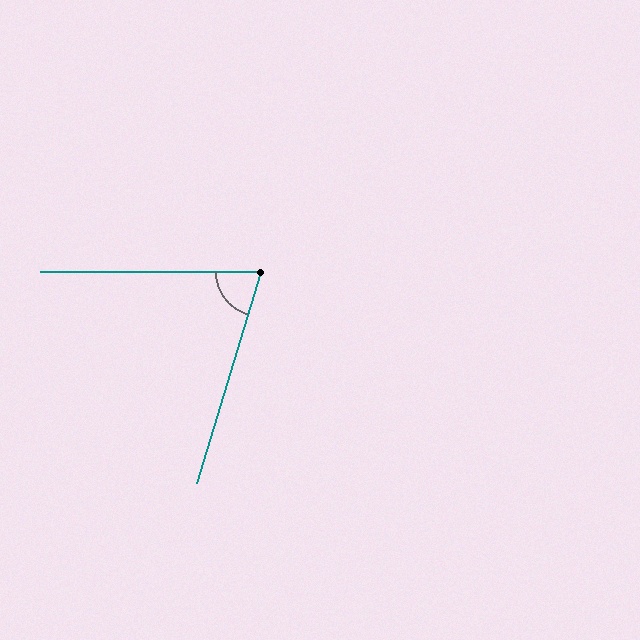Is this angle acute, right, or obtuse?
It is acute.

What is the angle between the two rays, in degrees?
Approximately 73 degrees.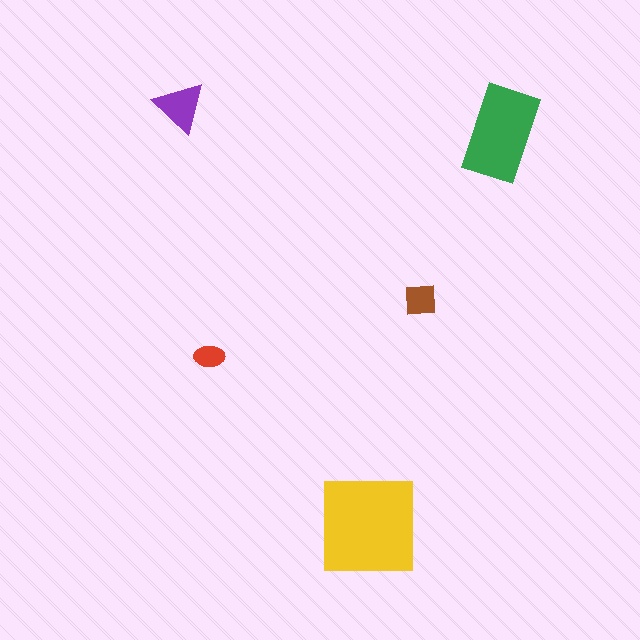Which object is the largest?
The yellow square.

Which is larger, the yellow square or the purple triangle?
The yellow square.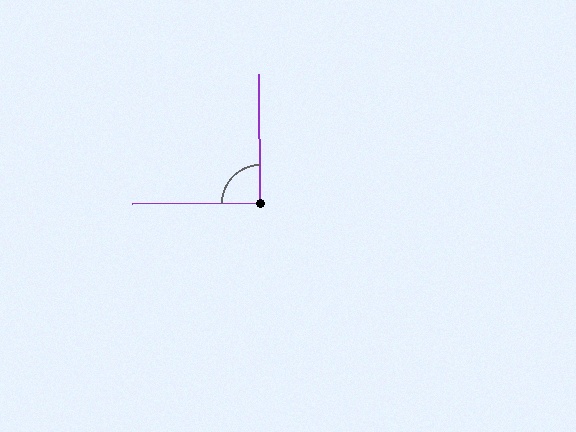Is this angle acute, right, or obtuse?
It is approximately a right angle.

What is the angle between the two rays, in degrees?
Approximately 90 degrees.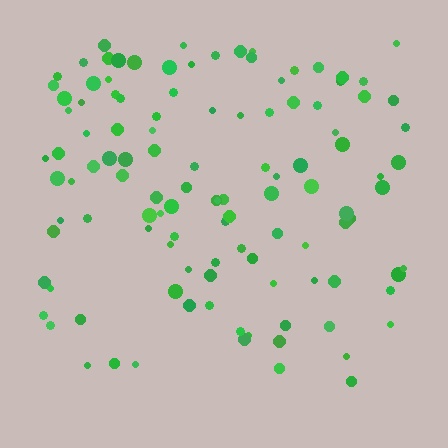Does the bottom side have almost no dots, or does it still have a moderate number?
Still a moderate number, just noticeably fewer than the top.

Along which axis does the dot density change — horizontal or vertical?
Vertical.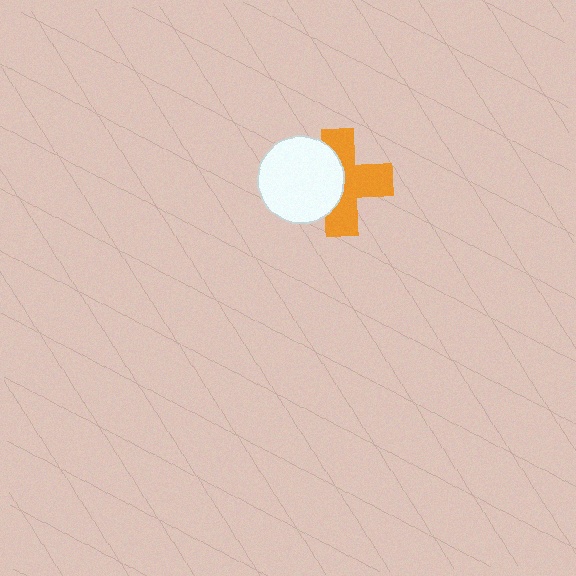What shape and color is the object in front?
The object in front is a white circle.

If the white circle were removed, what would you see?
You would see the complete orange cross.